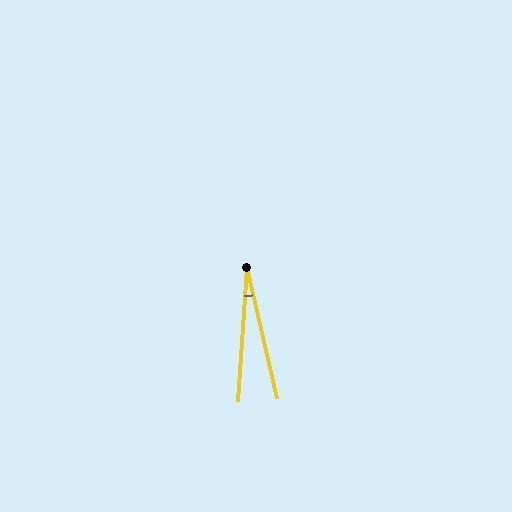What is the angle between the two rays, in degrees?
Approximately 17 degrees.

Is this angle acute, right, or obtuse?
It is acute.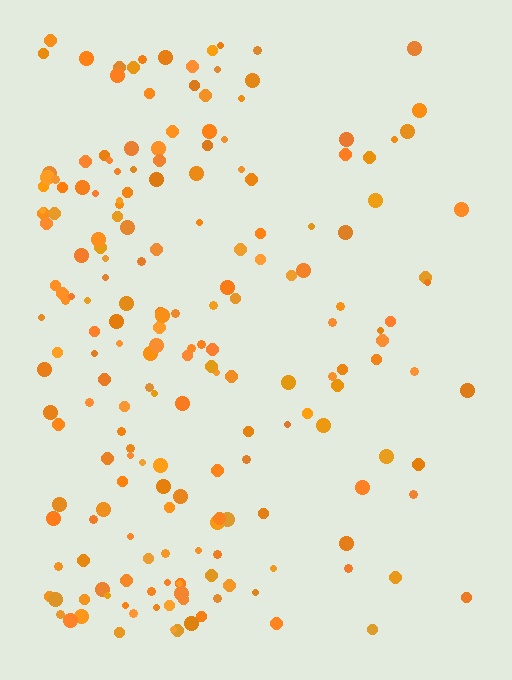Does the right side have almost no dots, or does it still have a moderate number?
Still a moderate number, just noticeably fewer than the left.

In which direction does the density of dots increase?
From right to left, with the left side densest.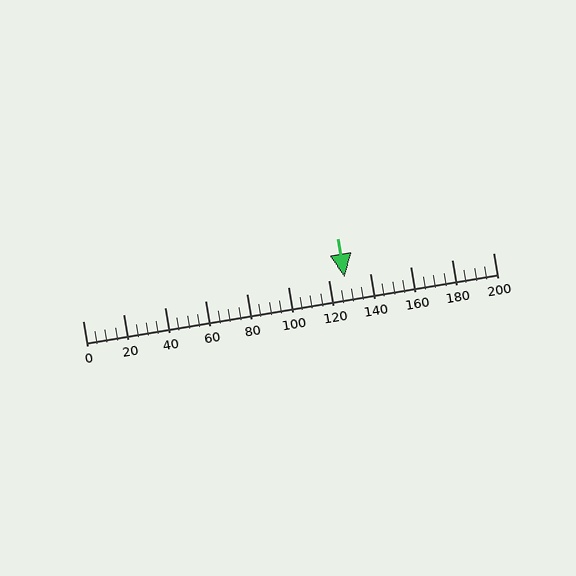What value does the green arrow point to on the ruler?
The green arrow points to approximately 128.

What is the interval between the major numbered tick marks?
The major tick marks are spaced 20 units apart.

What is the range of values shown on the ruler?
The ruler shows values from 0 to 200.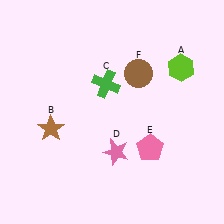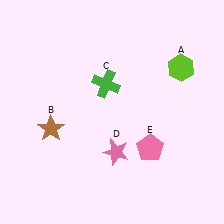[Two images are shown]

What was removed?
The brown circle (F) was removed in Image 2.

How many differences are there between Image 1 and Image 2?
There is 1 difference between the two images.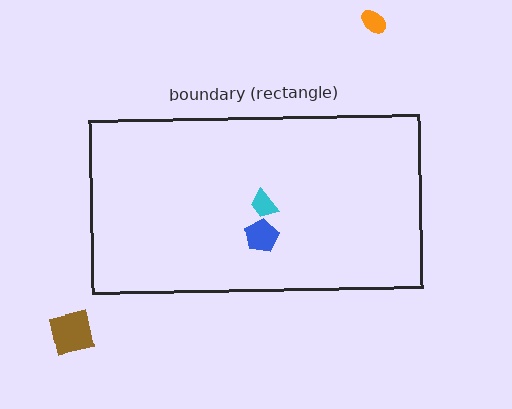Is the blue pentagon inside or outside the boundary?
Inside.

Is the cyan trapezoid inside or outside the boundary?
Inside.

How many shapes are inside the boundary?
2 inside, 2 outside.